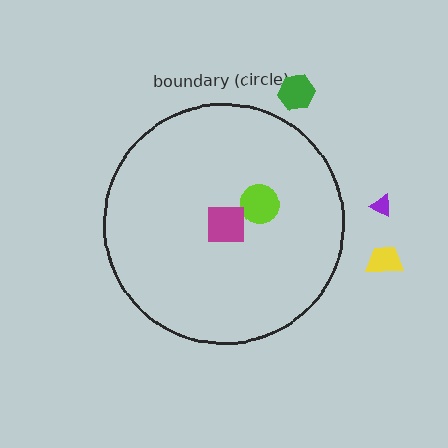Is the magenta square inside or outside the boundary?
Inside.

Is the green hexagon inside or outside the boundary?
Outside.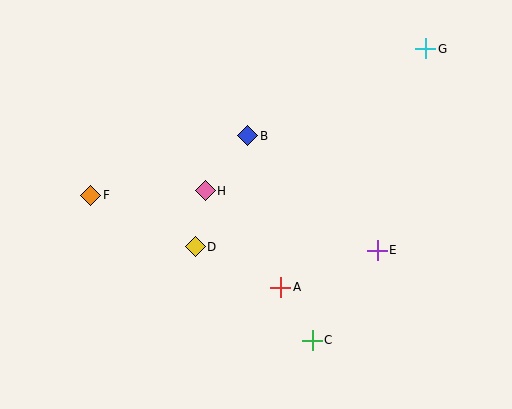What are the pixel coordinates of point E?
Point E is at (377, 250).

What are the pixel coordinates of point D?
Point D is at (195, 247).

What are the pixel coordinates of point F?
Point F is at (91, 195).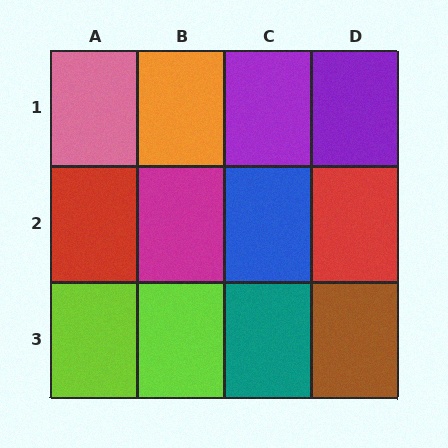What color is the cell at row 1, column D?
Purple.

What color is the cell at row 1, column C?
Purple.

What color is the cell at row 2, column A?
Red.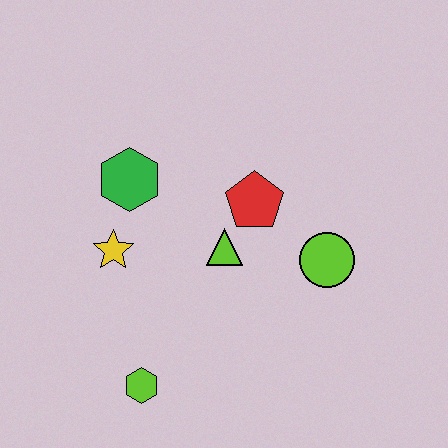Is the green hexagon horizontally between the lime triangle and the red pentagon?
No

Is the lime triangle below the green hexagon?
Yes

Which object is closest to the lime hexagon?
The yellow star is closest to the lime hexagon.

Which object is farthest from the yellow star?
The lime circle is farthest from the yellow star.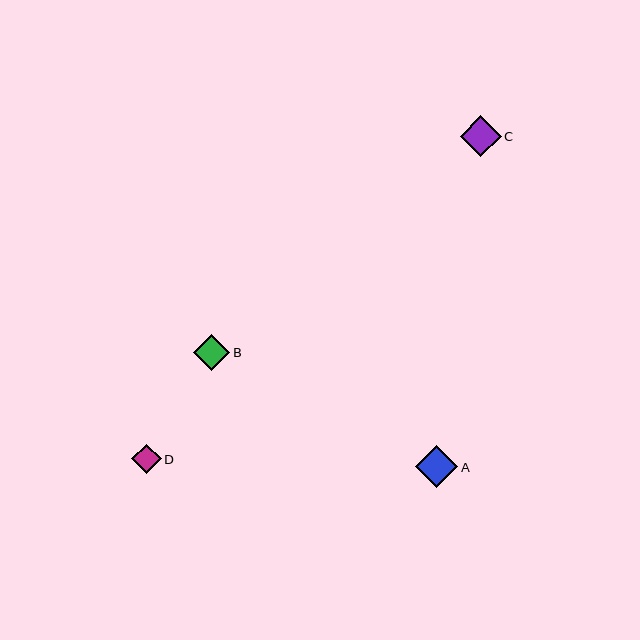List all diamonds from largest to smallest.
From largest to smallest: A, C, B, D.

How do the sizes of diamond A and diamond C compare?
Diamond A and diamond C are approximately the same size.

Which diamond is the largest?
Diamond A is the largest with a size of approximately 42 pixels.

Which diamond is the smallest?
Diamond D is the smallest with a size of approximately 29 pixels.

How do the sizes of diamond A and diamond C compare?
Diamond A and diamond C are approximately the same size.